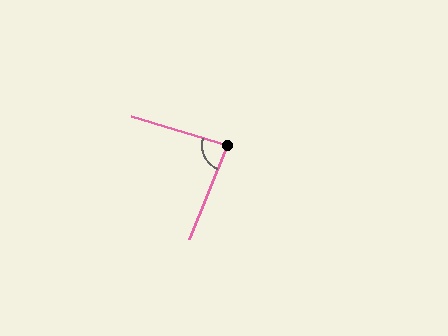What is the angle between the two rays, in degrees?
Approximately 85 degrees.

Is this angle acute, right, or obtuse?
It is acute.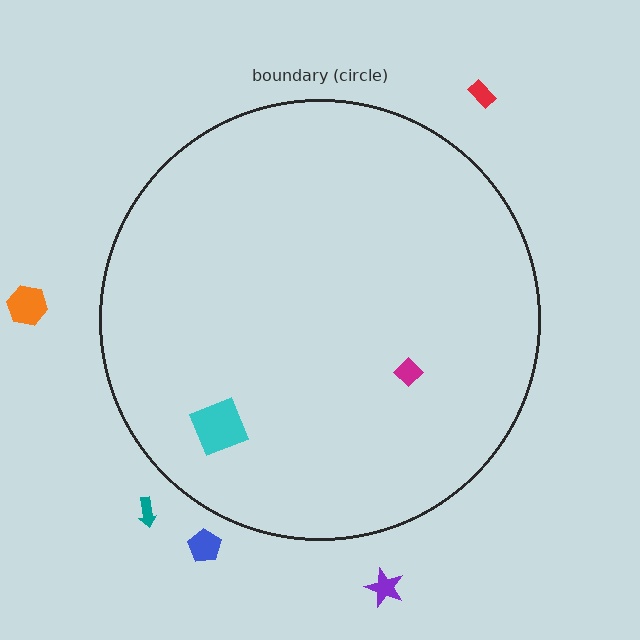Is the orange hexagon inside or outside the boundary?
Outside.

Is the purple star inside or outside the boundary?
Outside.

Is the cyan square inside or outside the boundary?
Inside.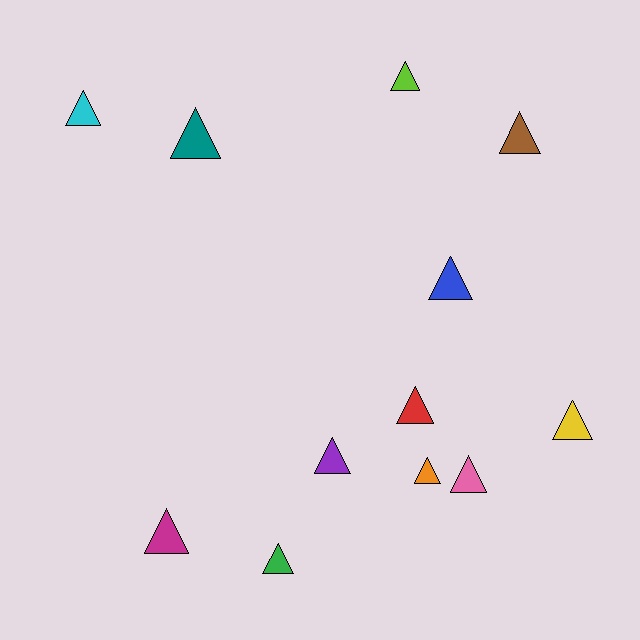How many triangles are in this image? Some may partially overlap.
There are 12 triangles.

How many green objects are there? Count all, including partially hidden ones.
There is 1 green object.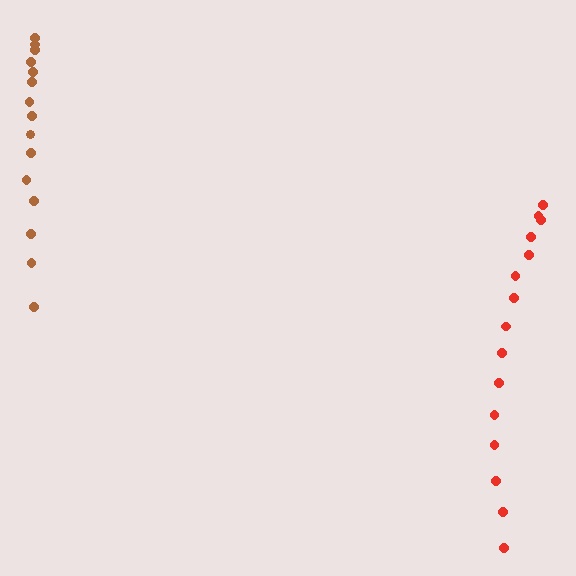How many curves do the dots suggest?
There are 2 distinct paths.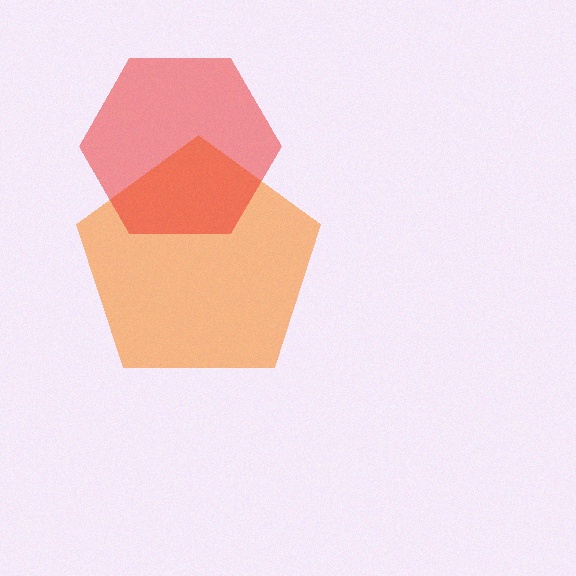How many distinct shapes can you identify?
There are 2 distinct shapes: an orange pentagon, a red hexagon.